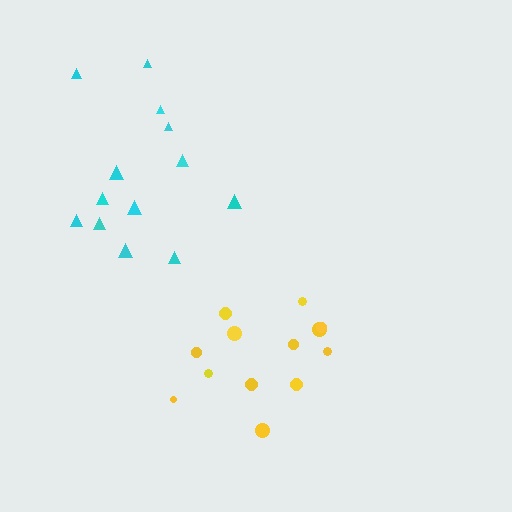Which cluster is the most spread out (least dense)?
Cyan.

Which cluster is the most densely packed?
Yellow.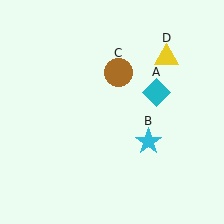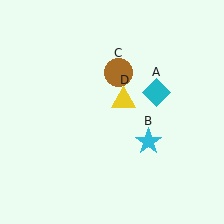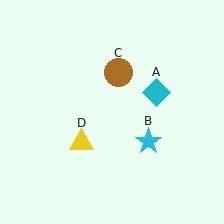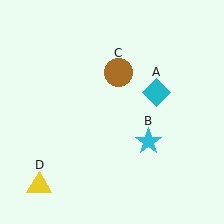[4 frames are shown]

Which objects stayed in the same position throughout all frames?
Cyan diamond (object A) and cyan star (object B) and brown circle (object C) remained stationary.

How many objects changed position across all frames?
1 object changed position: yellow triangle (object D).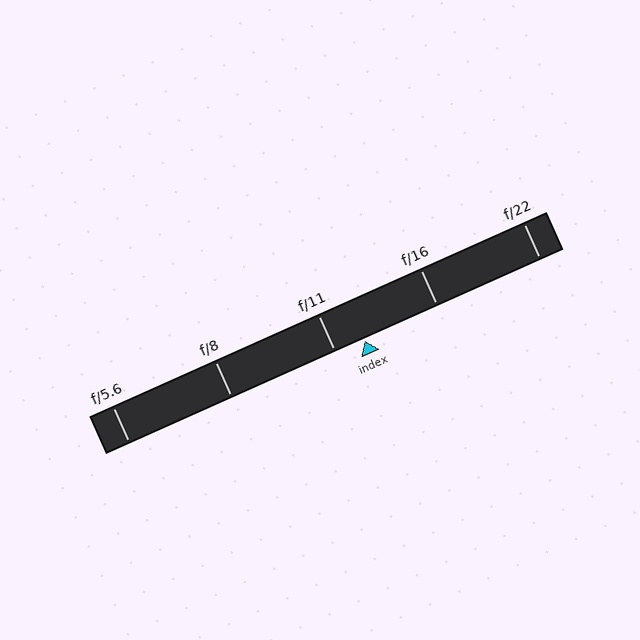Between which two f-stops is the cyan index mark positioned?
The index mark is between f/11 and f/16.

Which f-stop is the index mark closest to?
The index mark is closest to f/11.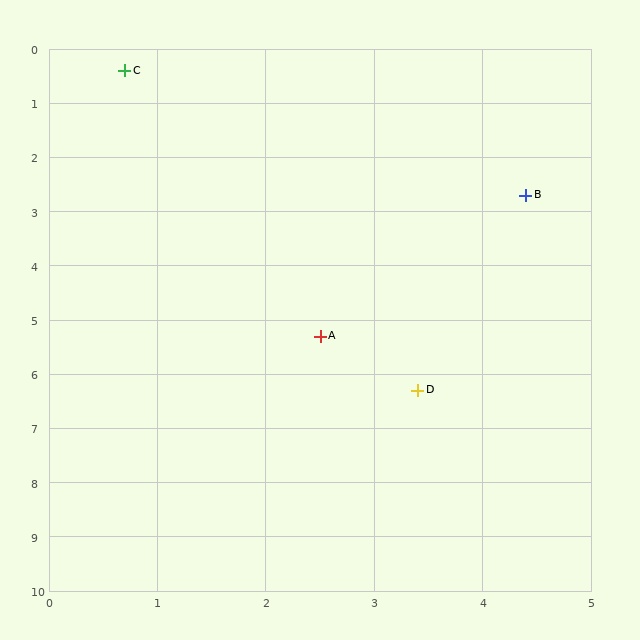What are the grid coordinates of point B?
Point B is at approximately (4.4, 2.7).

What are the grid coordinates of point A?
Point A is at approximately (2.5, 5.3).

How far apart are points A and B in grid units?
Points A and B are about 3.2 grid units apart.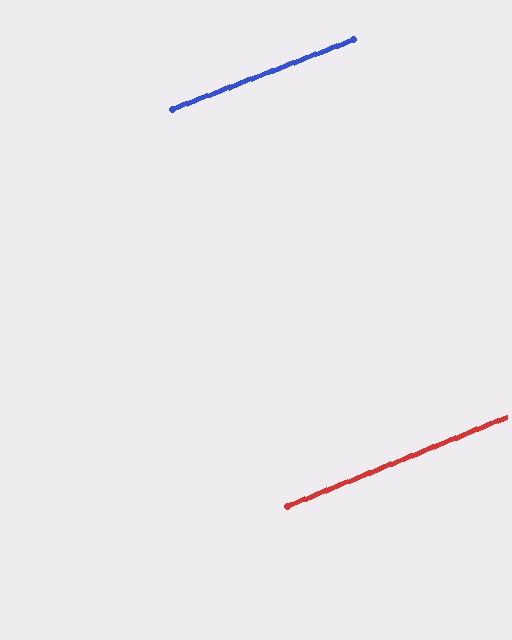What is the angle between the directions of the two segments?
Approximately 1 degree.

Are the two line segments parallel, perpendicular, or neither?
Parallel — their directions differ by only 1.2°.